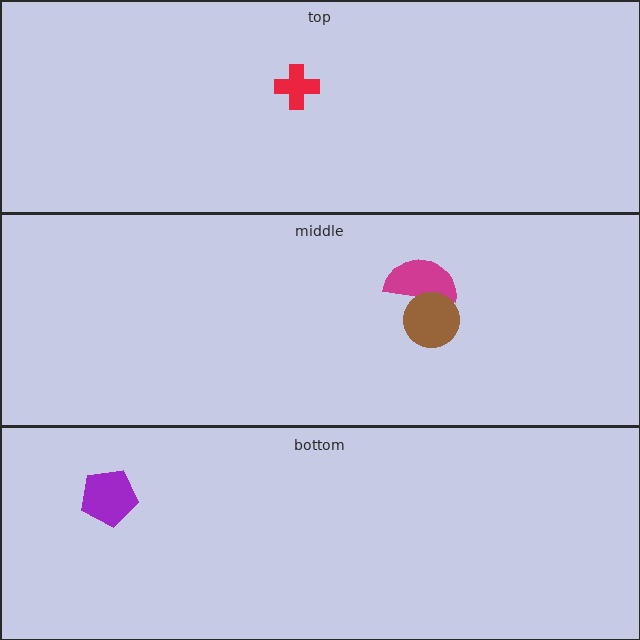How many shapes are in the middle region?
2.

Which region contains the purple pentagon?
The bottom region.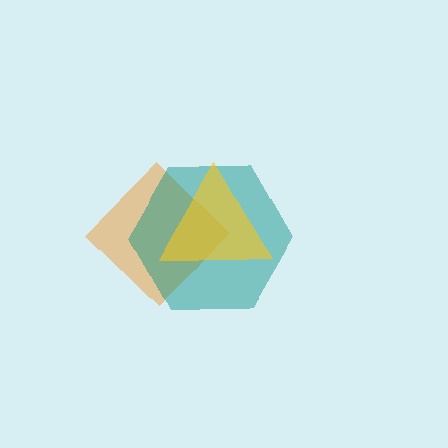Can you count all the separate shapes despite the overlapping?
Yes, there are 3 separate shapes.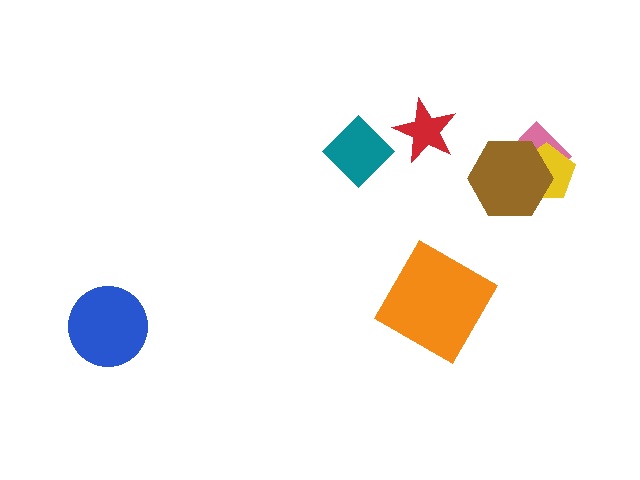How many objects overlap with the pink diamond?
2 objects overlap with the pink diamond.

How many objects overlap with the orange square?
0 objects overlap with the orange square.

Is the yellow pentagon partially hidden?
Yes, it is partially covered by another shape.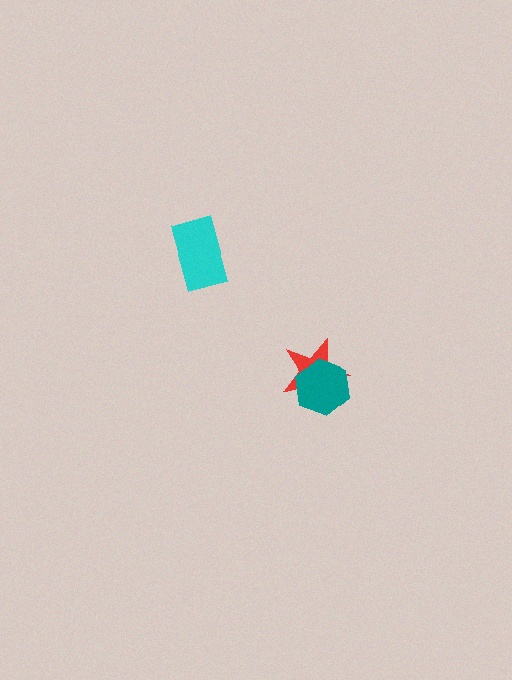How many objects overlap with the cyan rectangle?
0 objects overlap with the cyan rectangle.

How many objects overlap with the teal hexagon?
1 object overlaps with the teal hexagon.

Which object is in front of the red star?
The teal hexagon is in front of the red star.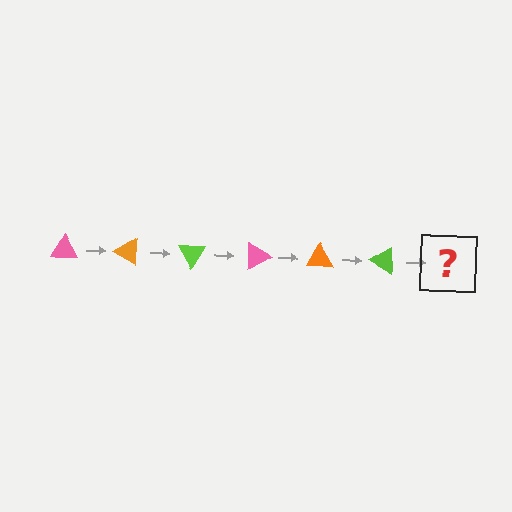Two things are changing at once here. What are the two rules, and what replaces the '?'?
The two rules are that it rotates 30 degrees each step and the color cycles through pink, orange, and lime. The '?' should be a pink triangle, rotated 180 degrees from the start.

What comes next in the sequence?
The next element should be a pink triangle, rotated 180 degrees from the start.